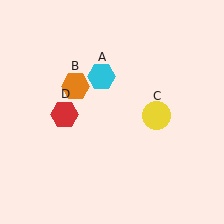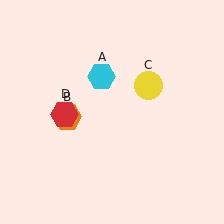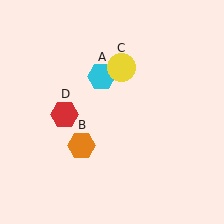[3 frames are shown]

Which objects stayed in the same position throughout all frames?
Cyan hexagon (object A) and red hexagon (object D) remained stationary.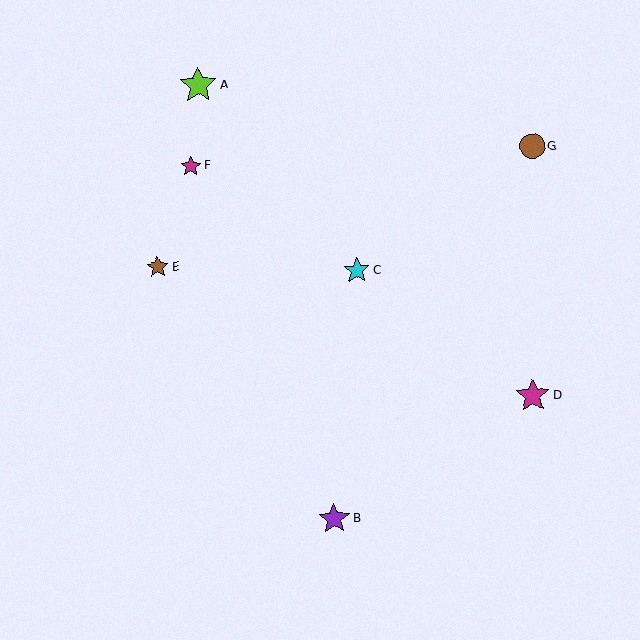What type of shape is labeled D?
Shape D is a magenta star.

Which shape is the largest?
The lime star (labeled A) is the largest.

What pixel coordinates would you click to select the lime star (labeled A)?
Click at (198, 85) to select the lime star A.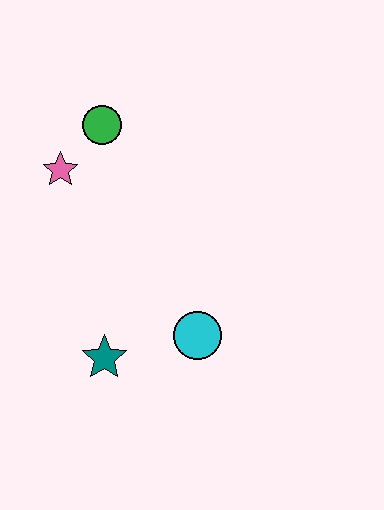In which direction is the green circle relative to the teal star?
The green circle is above the teal star.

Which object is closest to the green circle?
The pink star is closest to the green circle.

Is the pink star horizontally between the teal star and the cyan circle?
No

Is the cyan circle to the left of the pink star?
No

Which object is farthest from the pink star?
The cyan circle is farthest from the pink star.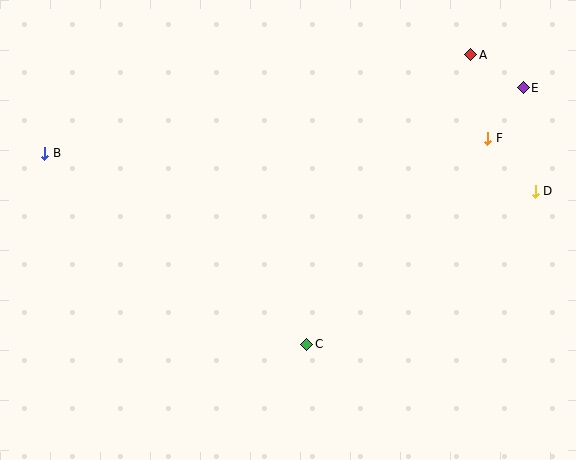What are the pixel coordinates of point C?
Point C is at (307, 344).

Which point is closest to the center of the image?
Point C at (307, 344) is closest to the center.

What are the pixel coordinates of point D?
Point D is at (535, 191).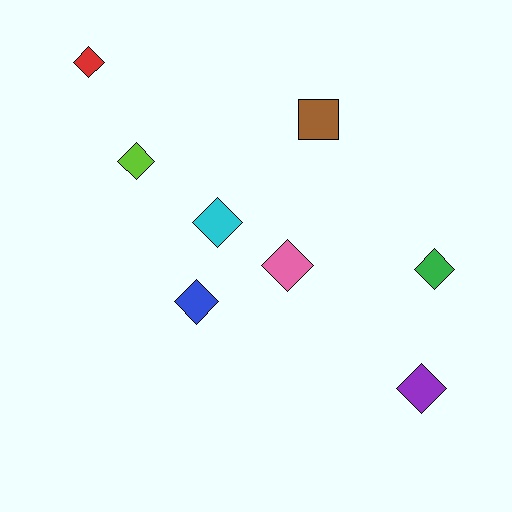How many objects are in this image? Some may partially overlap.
There are 8 objects.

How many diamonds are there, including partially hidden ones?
There are 7 diamonds.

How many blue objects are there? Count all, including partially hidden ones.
There is 1 blue object.